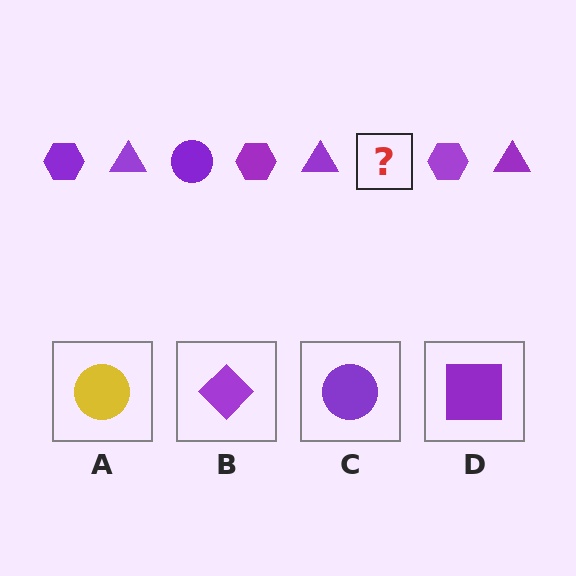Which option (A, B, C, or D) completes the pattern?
C.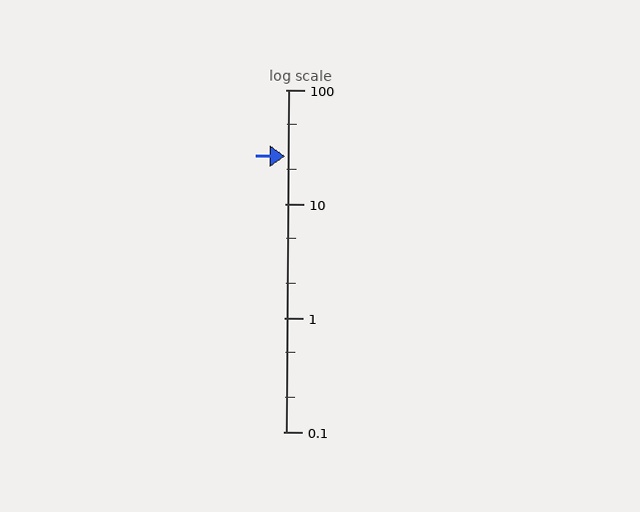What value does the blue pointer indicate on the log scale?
The pointer indicates approximately 26.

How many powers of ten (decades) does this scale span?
The scale spans 3 decades, from 0.1 to 100.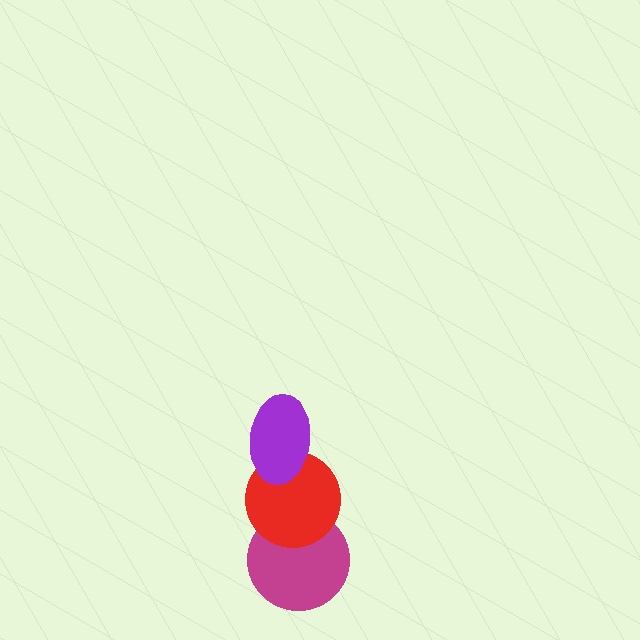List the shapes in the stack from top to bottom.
From top to bottom: the purple ellipse, the red circle, the magenta circle.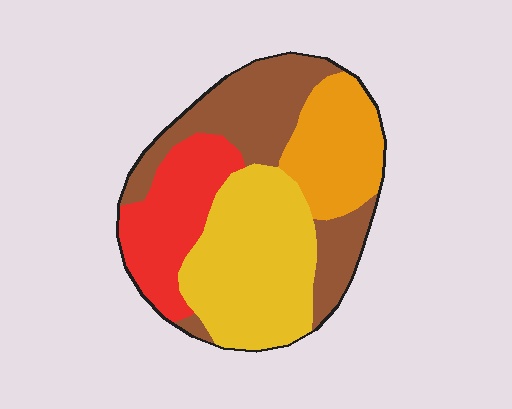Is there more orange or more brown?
Brown.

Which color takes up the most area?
Yellow, at roughly 35%.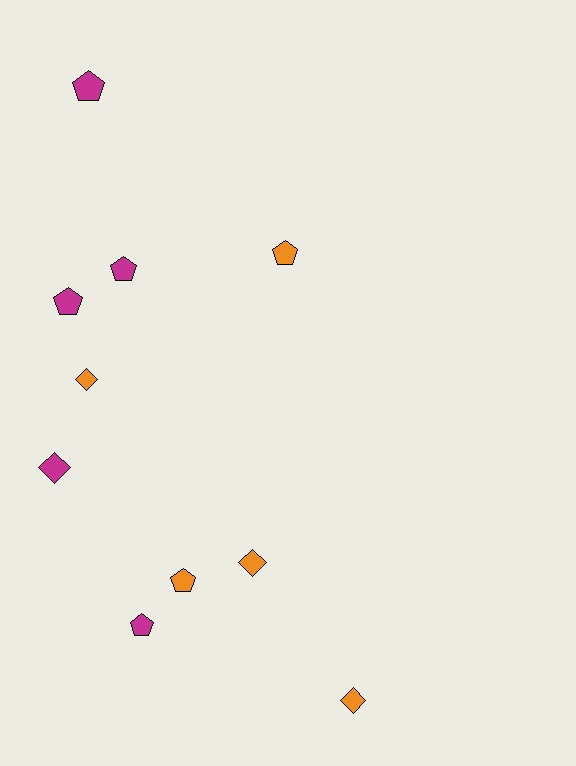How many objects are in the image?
There are 10 objects.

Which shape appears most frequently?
Pentagon, with 6 objects.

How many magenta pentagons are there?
There are 4 magenta pentagons.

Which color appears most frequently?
Orange, with 5 objects.